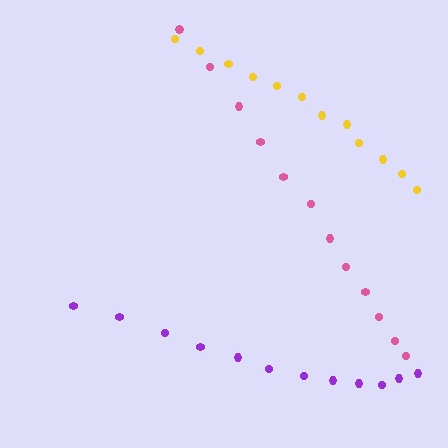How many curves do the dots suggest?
There are 3 distinct paths.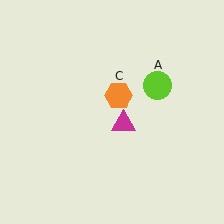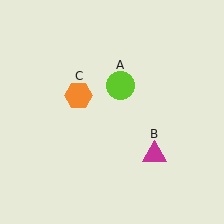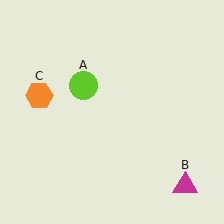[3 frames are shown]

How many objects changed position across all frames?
3 objects changed position: lime circle (object A), magenta triangle (object B), orange hexagon (object C).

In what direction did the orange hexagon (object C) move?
The orange hexagon (object C) moved left.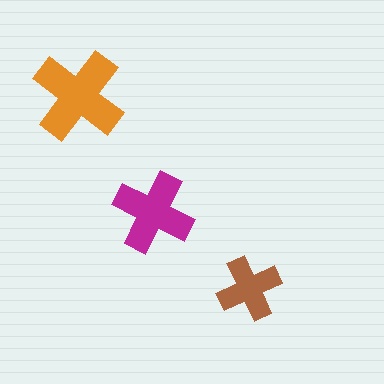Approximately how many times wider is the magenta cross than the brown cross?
About 1.5 times wider.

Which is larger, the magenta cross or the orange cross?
The orange one.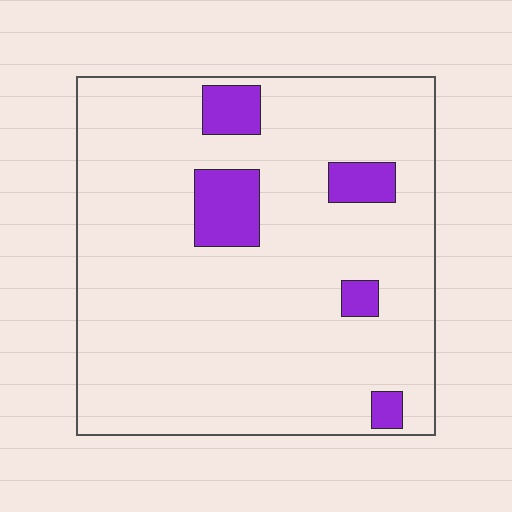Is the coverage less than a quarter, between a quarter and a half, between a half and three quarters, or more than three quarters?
Less than a quarter.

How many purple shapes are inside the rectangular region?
5.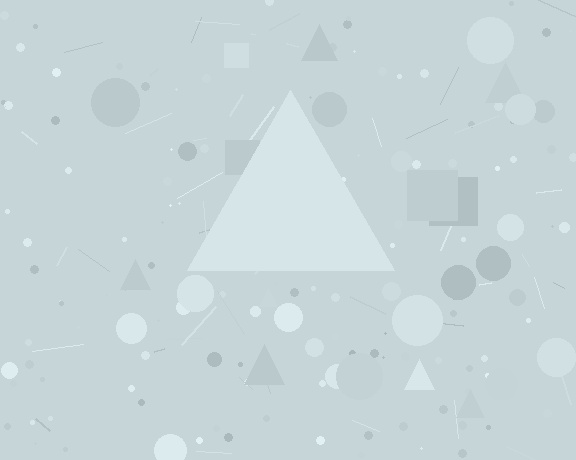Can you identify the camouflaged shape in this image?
The camouflaged shape is a triangle.